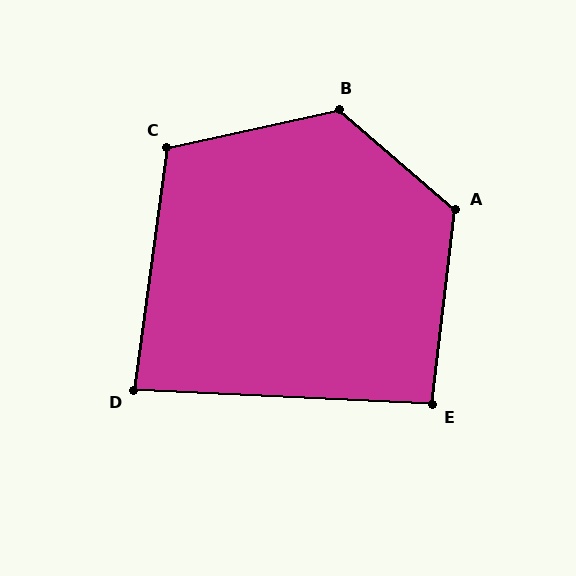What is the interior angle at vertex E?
Approximately 94 degrees (approximately right).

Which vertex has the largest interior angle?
B, at approximately 127 degrees.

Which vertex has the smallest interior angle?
D, at approximately 85 degrees.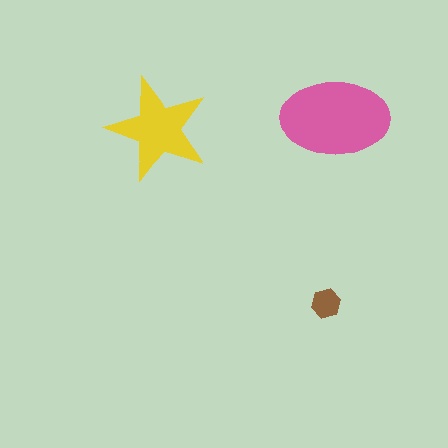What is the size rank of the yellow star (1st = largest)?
2nd.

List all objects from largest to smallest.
The pink ellipse, the yellow star, the brown hexagon.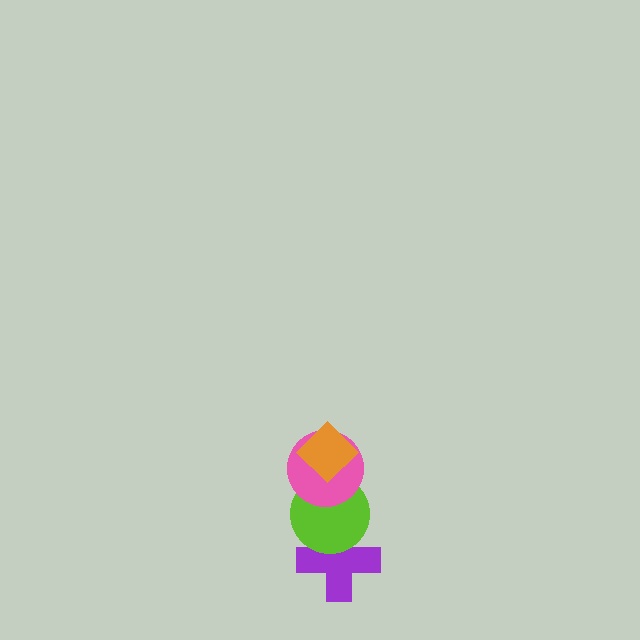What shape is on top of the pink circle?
The orange diamond is on top of the pink circle.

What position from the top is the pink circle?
The pink circle is 2nd from the top.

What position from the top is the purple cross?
The purple cross is 4th from the top.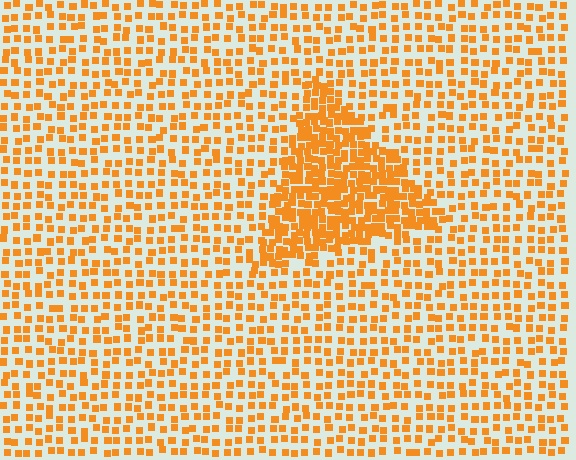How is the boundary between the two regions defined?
The boundary is defined by a change in element density (approximately 2.3x ratio). All elements are the same color, size, and shape.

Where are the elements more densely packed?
The elements are more densely packed inside the triangle boundary.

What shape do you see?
I see a triangle.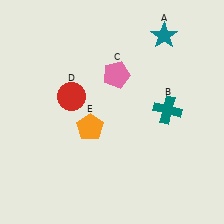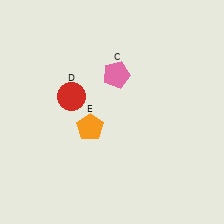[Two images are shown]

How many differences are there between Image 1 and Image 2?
There are 2 differences between the two images.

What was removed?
The teal star (A), the teal cross (B) were removed in Image 2.